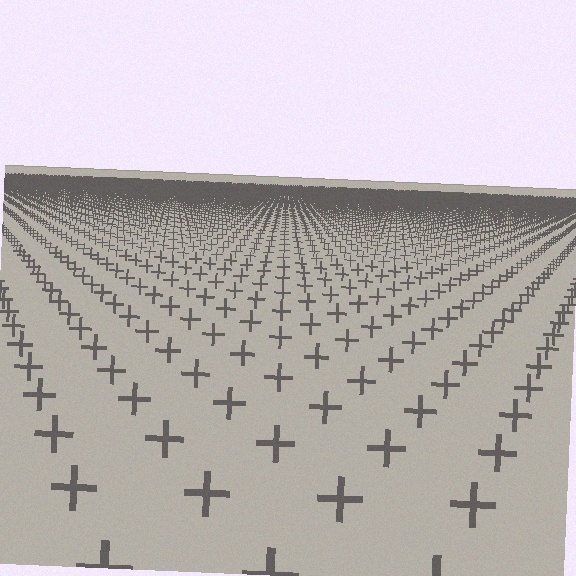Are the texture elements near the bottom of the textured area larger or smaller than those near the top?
Larger. Near the bottom, elements are closer to the viewer and appear at a bigger on-screen size.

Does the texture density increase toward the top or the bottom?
Density increases toward the top.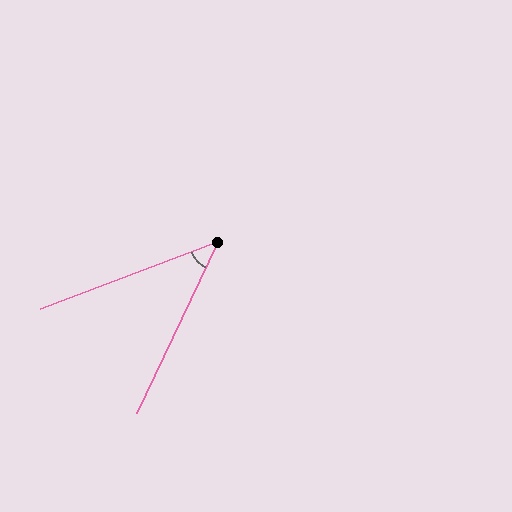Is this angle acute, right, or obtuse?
It is acute.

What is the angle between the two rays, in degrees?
Approximately 44 degrees.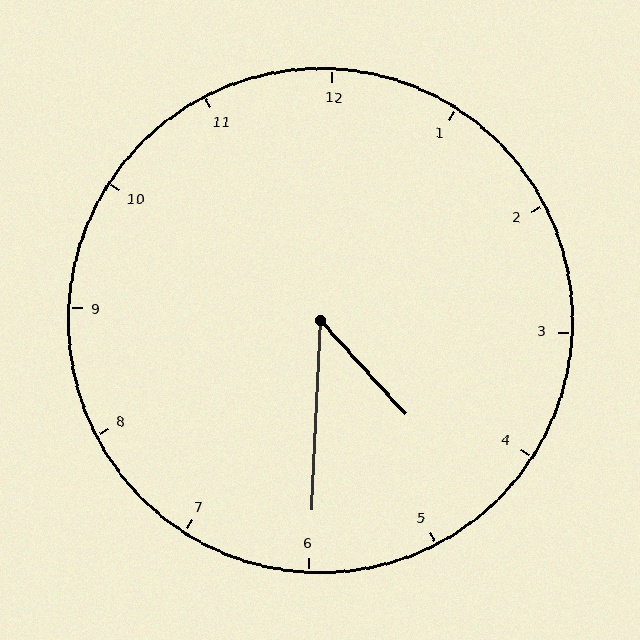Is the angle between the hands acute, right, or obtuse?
It is acute.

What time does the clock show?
4:30.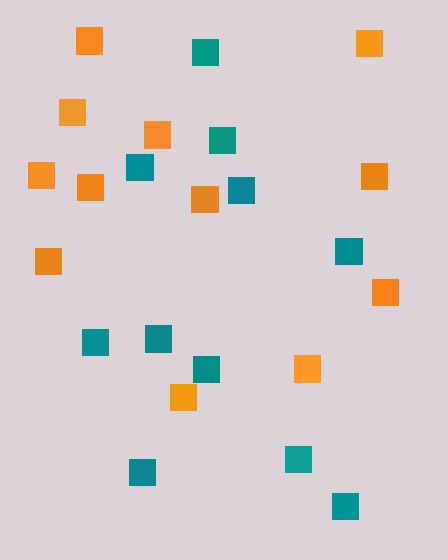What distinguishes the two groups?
There are 2 groups: one group of teal squares (11) and one group of orange squares (12).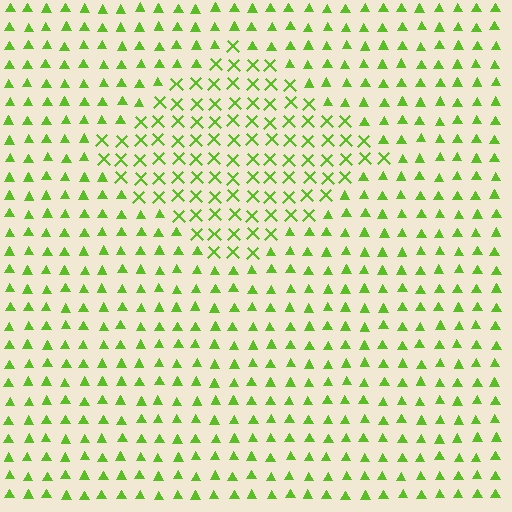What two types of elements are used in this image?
The image uses X marks inside the diamond region and triangles outside it.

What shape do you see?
I see a diamond.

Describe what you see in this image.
The image is filled with small lime elements arranged in a uniform grid. A diamond-shaped region contains X marks, while the surrounding area contains triangles. The boundary is defined purely by the change in element shape.